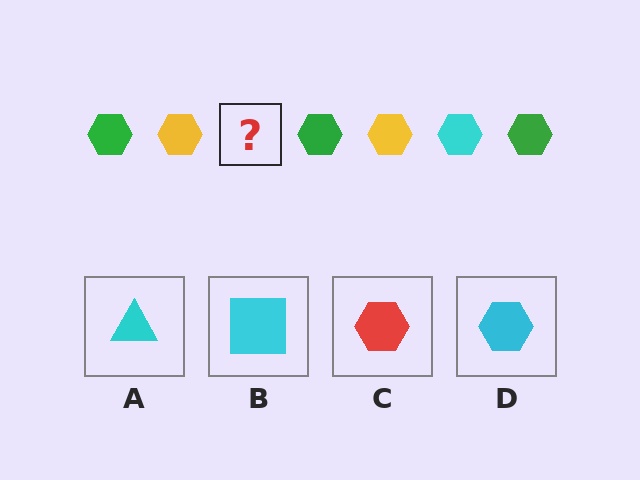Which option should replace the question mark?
Option D.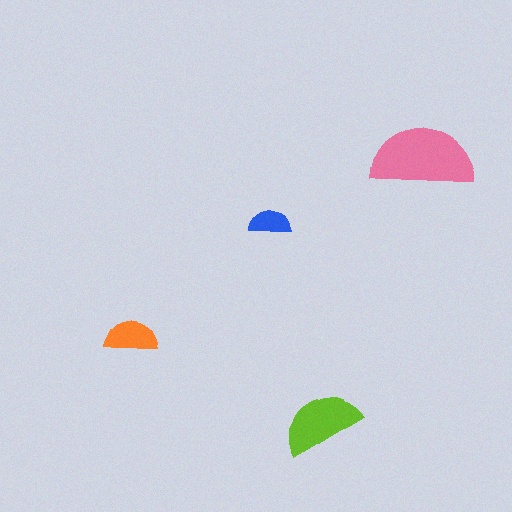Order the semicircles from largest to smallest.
the pink one, the lime one, the orange one, the blue one.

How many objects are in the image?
There are 4 objects in the image.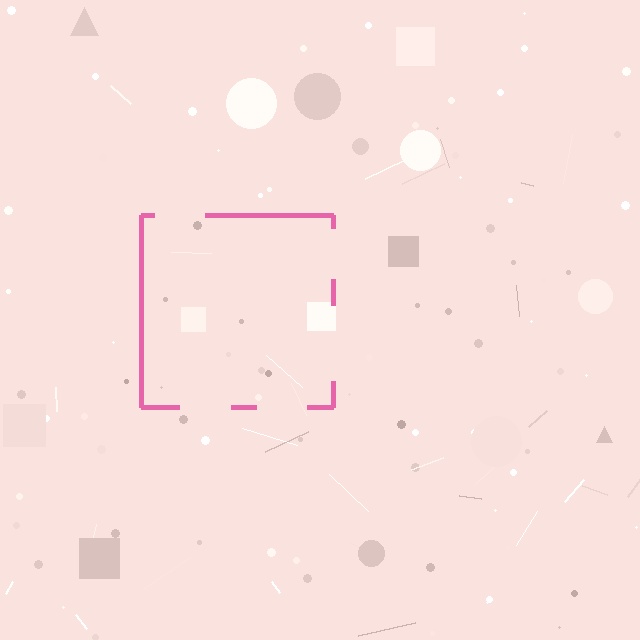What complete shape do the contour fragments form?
The contour fragments form a square.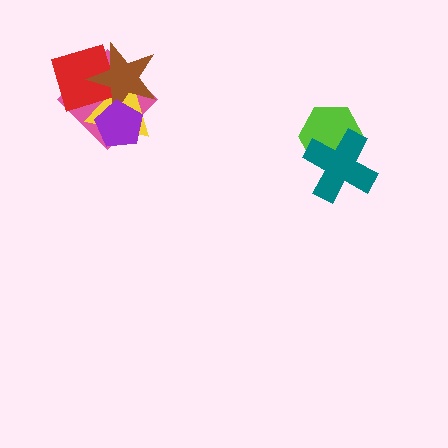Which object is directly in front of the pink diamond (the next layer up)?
The yellow triangle is directly in front of the pink diamond.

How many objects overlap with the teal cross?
1 object overlaps with the teal cross.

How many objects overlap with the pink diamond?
4 objects overlap with the pink diamond.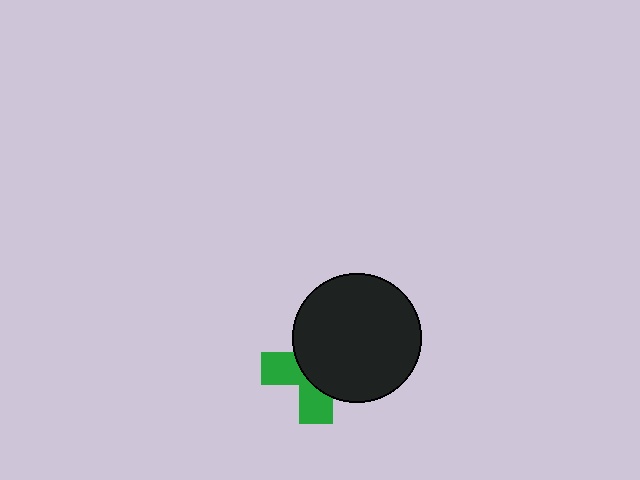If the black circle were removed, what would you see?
You would see the complete green cross.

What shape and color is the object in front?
The object in front is a black circle.